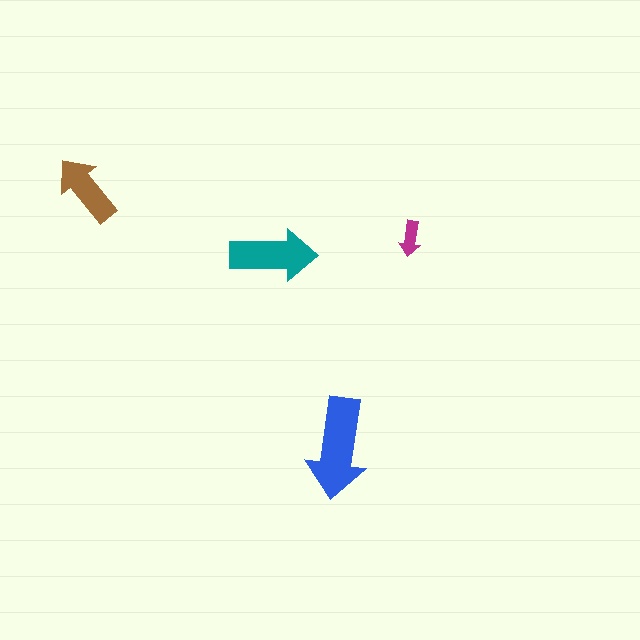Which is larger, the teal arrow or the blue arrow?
The blue one.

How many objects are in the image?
There are 4 objects in the image.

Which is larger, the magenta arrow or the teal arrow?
The teal one.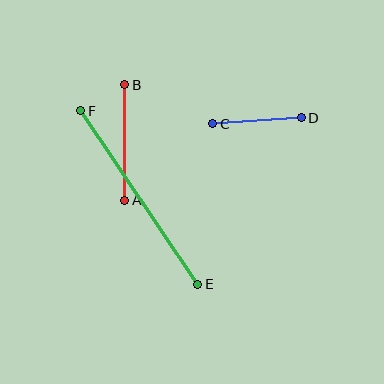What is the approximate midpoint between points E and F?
The midpoint is at approximately (139, 197) pixels.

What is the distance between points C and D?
The distance is approximately 89 pixels.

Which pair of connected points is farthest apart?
Points E and F are farthest apart.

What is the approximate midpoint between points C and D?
The midpoint is at approximately (257, 121) pixels.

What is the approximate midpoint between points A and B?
The midpoint is at approximately (125, 143) pixels.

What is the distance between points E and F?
The distance is approximately 209 pixels.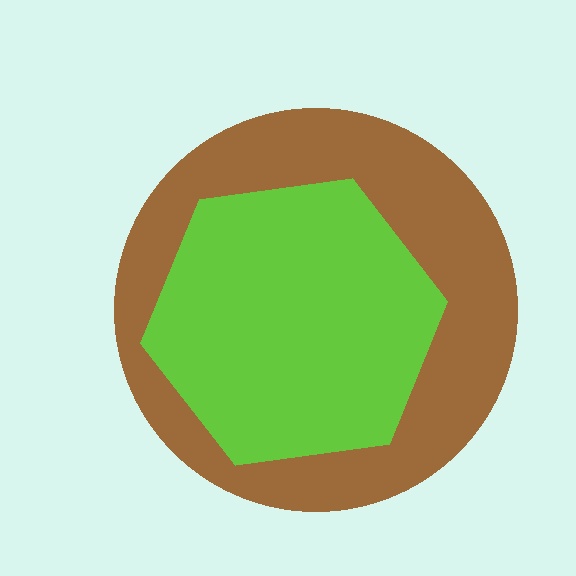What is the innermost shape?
The lime hexagon.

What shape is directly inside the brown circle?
The lime hexagon.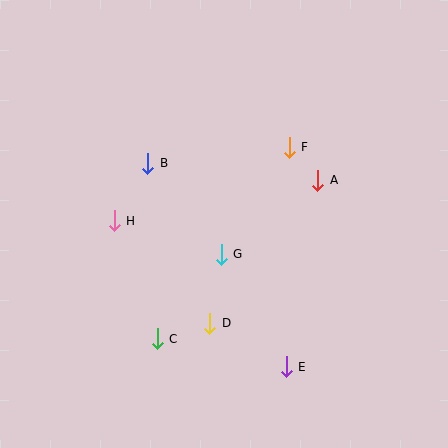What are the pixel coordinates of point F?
Point F is at (289, 147).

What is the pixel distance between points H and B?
The distance between H and B is 66 pixels.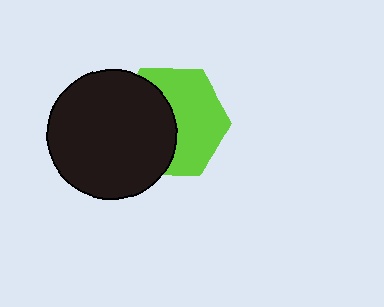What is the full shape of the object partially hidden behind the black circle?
The partially hidden object is a lime hexagon.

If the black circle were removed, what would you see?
You would see the complete lime hexagon.